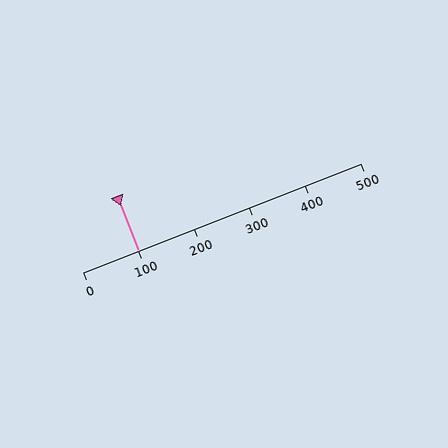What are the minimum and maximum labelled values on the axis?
The axis runs from 0 to 500.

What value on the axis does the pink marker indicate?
The marker indicates approximately 100.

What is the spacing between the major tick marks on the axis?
The major ticks are spaced 100 apart.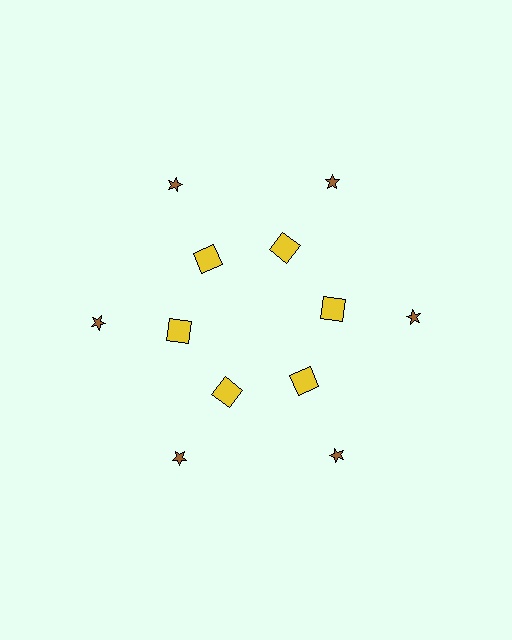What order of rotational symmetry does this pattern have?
This pattern has 6-fold rotational symmetry.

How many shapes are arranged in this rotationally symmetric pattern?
There are 12 shapes, arranged in 6 groups of 2.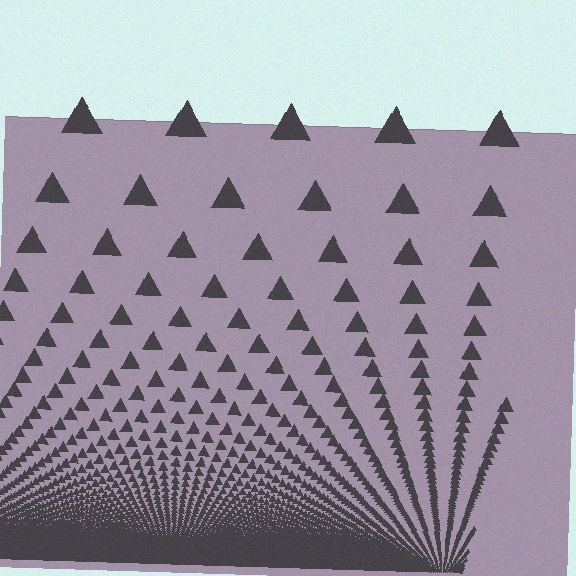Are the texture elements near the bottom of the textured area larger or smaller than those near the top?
Smaller. The gradient is inverted — elements near the bottom are smaller and denser.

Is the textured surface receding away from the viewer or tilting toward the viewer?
The surface appears to tilt toward the viewer. Texture elements get larger and sparser toward the top.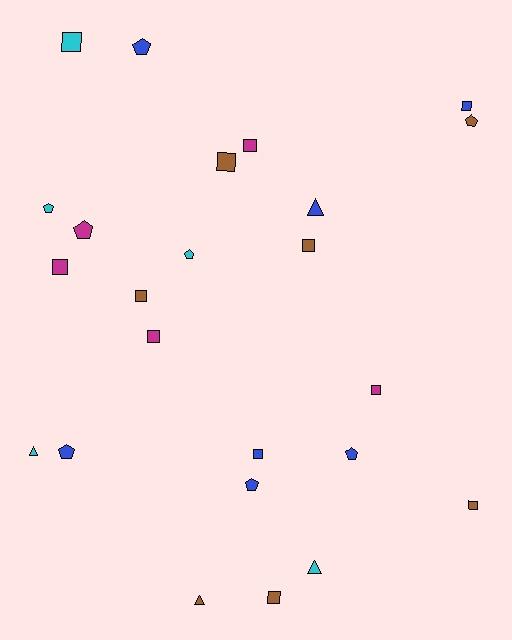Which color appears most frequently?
Brown, with 7 objects.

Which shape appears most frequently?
Square, with 12 objects.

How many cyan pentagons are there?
There are 2 cyan pentagons.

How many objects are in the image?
There are 24 objects.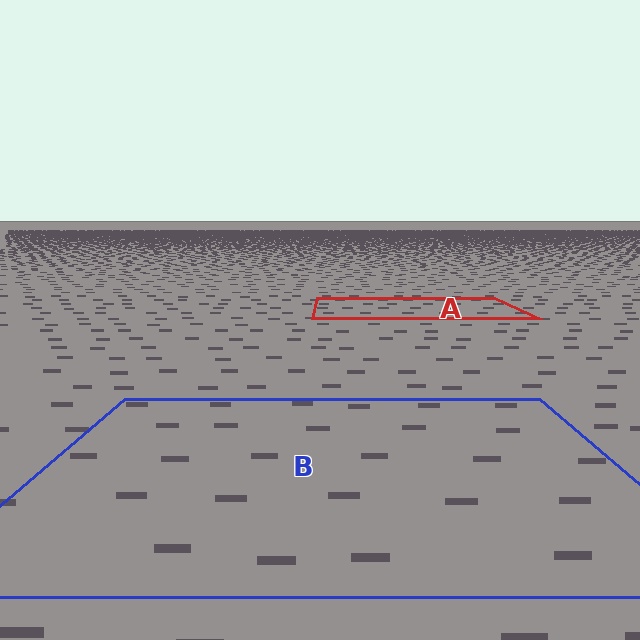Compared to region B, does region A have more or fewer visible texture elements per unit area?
Region A has more texture elements per unit area — they are packed more densely because it is farther away.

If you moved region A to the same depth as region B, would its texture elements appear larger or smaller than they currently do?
They would appear larger. At a closer depth, the same texture elements are projected at a bigger on-screen size.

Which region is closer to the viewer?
Region B is closer. The texture elements there are larger and more spread out.